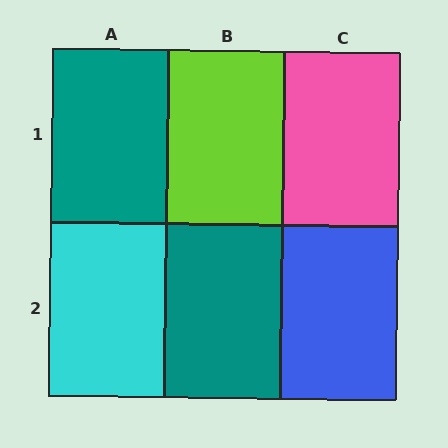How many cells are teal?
2 cells are teal.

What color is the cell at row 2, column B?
Teal.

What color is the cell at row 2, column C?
Blue.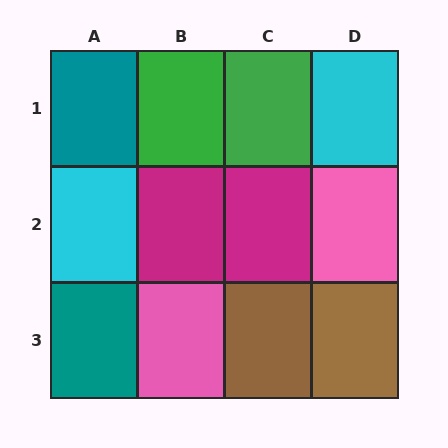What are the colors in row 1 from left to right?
Teal, green, green, cyan.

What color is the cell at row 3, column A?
Teal.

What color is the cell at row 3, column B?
Pink.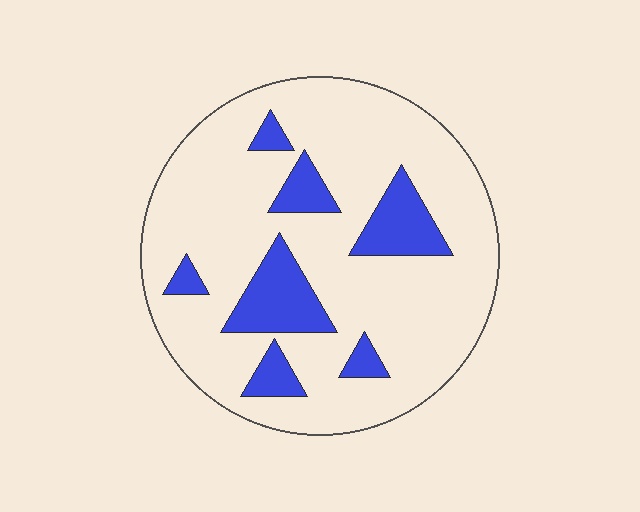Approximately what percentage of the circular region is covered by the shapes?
Approximately 20%.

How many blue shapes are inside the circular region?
7.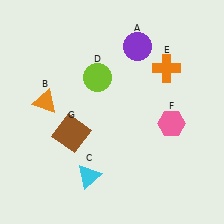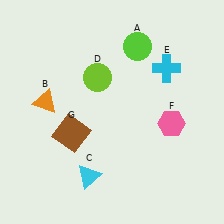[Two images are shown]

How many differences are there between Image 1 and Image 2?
There are 2 differences between the two images.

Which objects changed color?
A changed from purple to lime. E changed from orange to cyan.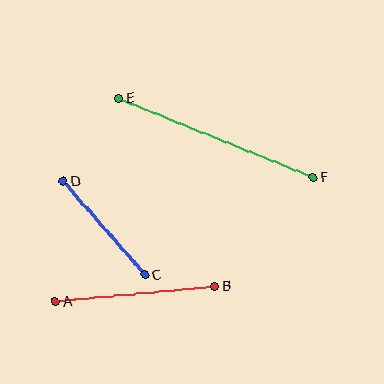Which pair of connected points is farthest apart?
Points E and F are farthest apart.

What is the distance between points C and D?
The distance is approximately 124 pixels.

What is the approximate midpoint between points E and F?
The midpoint is at approximately (216, 138) pixels.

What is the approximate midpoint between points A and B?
The midpoint is at approximately (135, 294) pixels.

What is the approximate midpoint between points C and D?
The midpoint is at approximately (104, 228) pixels.